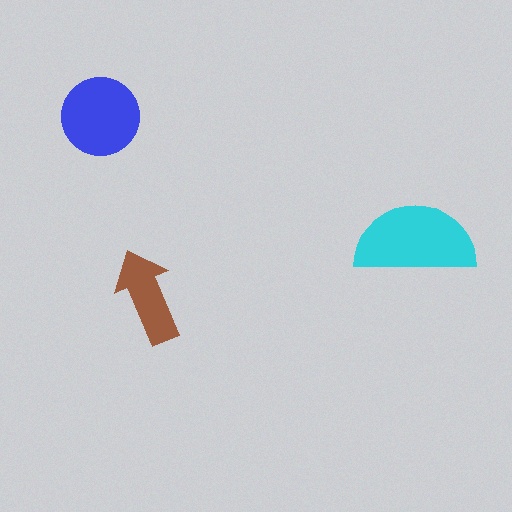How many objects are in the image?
There are 3 objects in the image.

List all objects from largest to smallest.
The cyan semicircle, the blue circle, the brown arrow.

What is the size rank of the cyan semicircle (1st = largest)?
1st.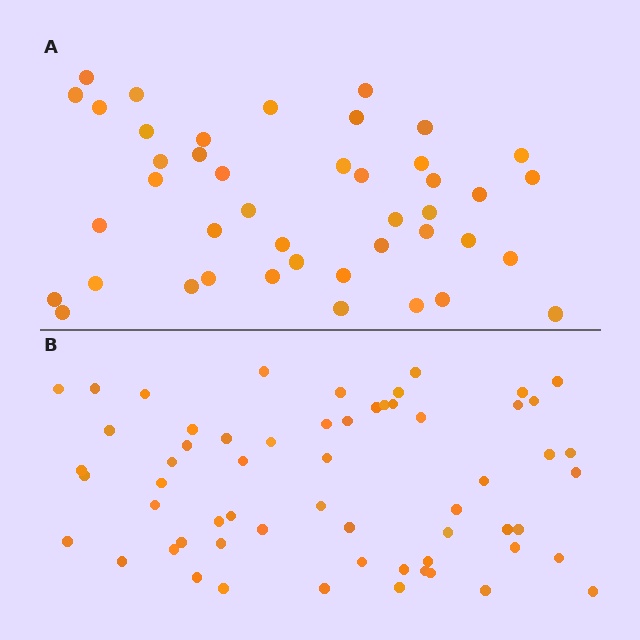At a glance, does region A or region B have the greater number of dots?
Region B (the bottom region) has more dots.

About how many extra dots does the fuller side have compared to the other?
Region B has approximately 15 more dots than region A.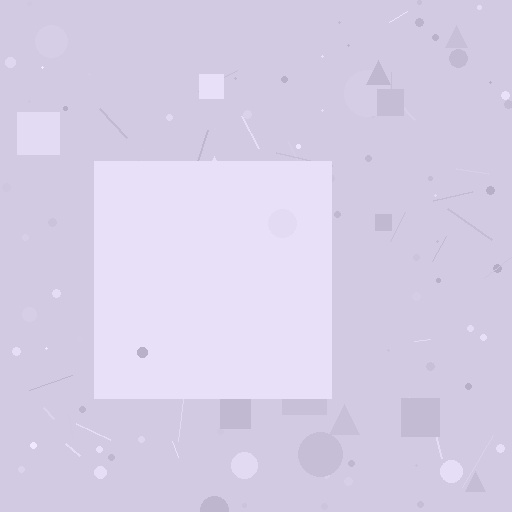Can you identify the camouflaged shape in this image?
The camouflaged shape is a square.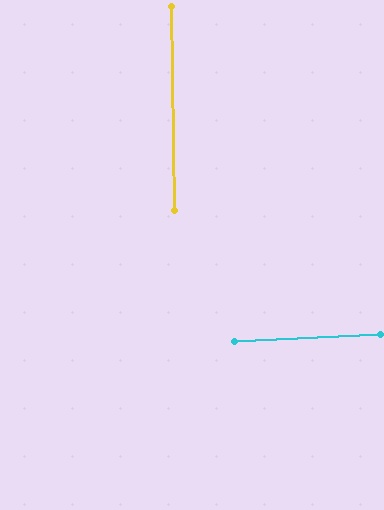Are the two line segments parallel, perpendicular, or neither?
Perpendicular — they meet at approximately 88°.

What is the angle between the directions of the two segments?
Approximately 88 degrees.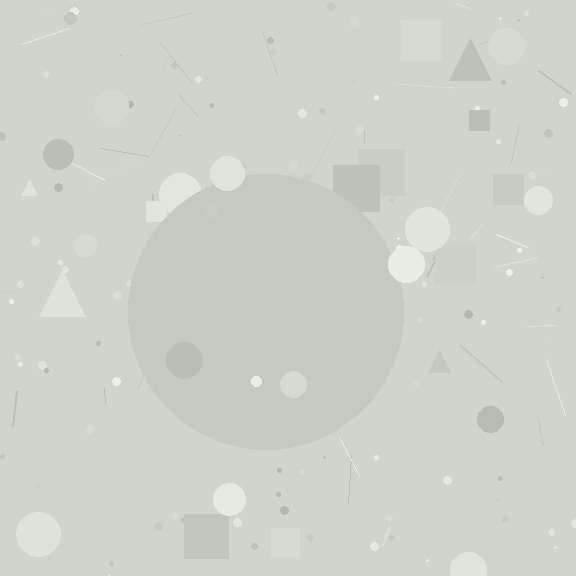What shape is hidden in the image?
A circle is hidden in the image.